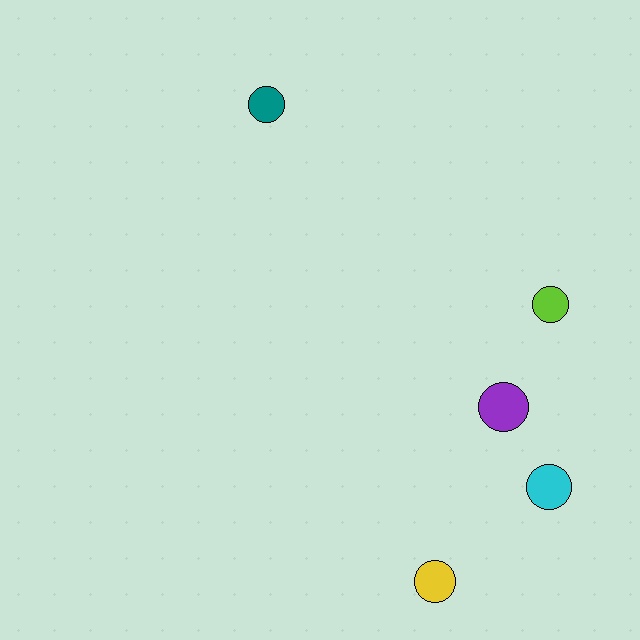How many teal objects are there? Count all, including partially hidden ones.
There is 1 teal object.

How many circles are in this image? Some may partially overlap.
There are 5 circles.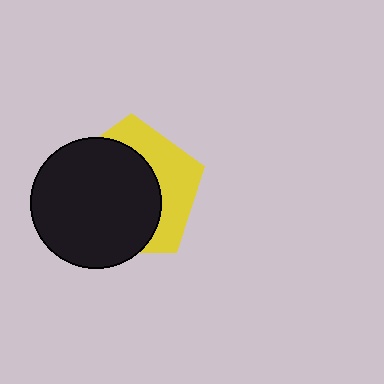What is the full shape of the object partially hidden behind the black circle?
The partially hidden object is a yellow pentagon.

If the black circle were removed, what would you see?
You would see the complete yellow pentagon.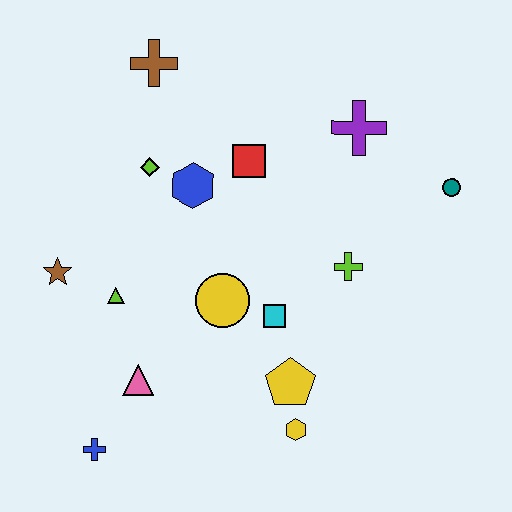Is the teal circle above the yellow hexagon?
Yes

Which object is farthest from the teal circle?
The blue cross is farthest from the teal circle.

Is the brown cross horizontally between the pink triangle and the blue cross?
No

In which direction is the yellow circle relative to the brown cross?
The yellow circle is below the brown cross.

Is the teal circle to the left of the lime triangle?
No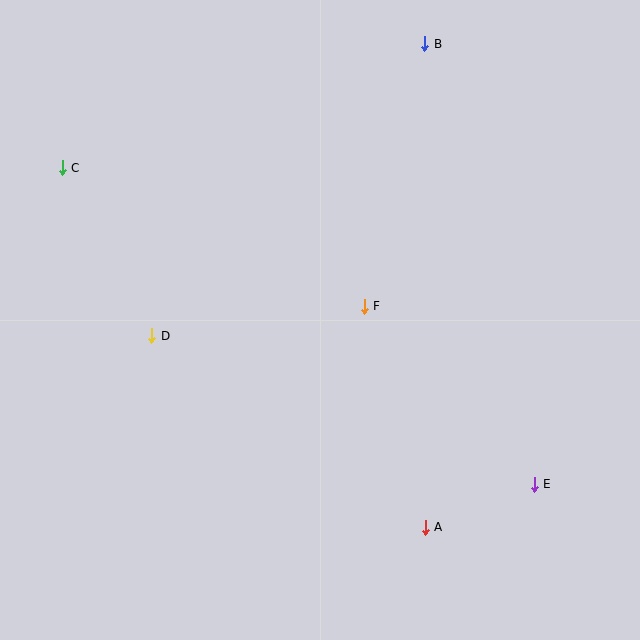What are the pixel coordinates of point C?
Point C is at (62, 168).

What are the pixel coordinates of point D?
Point D is at (152, 336).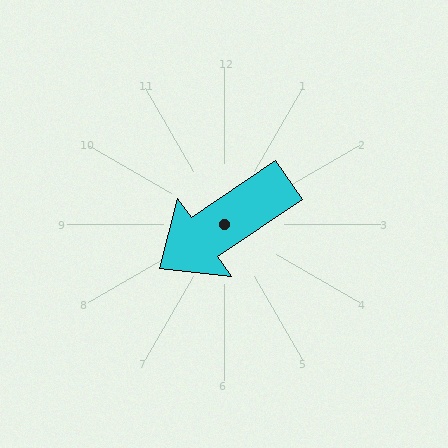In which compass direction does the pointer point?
Southwest.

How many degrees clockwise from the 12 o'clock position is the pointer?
Approximately 236 degrees.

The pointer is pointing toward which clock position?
Roughly 8 o'clock.